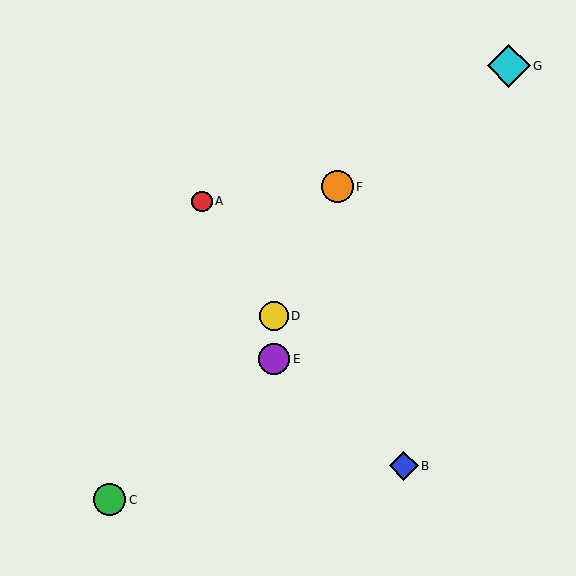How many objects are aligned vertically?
2 objects (D, E) are aligned vertically.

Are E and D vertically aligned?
Yes, both are at x≈274.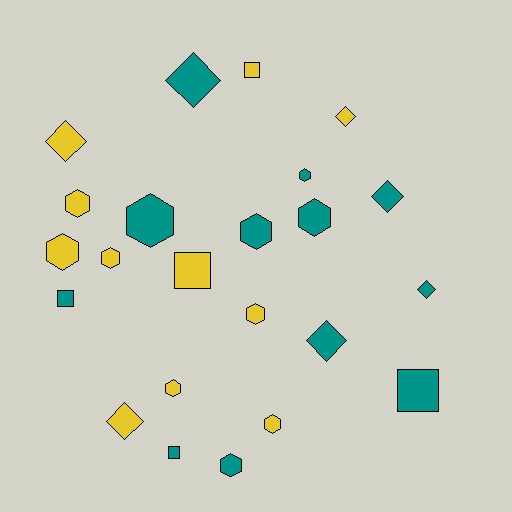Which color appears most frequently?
Teal, with 12 objects.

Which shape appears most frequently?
Hexagon, with 11 objects.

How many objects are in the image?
There are 23 objects.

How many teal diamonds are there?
There are 4 teal diamonds.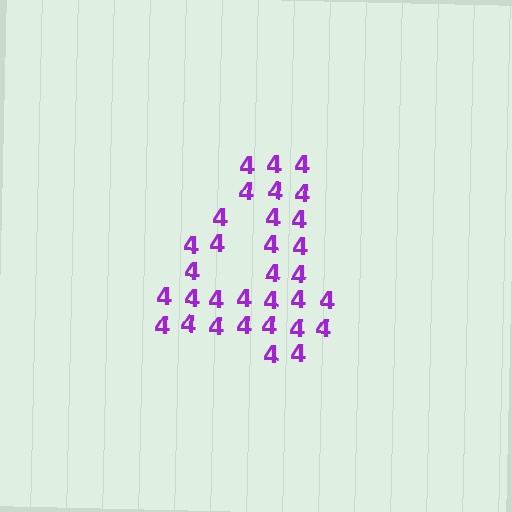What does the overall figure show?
The overall figure shows the digit 4.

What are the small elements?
The small elements are digit 4's.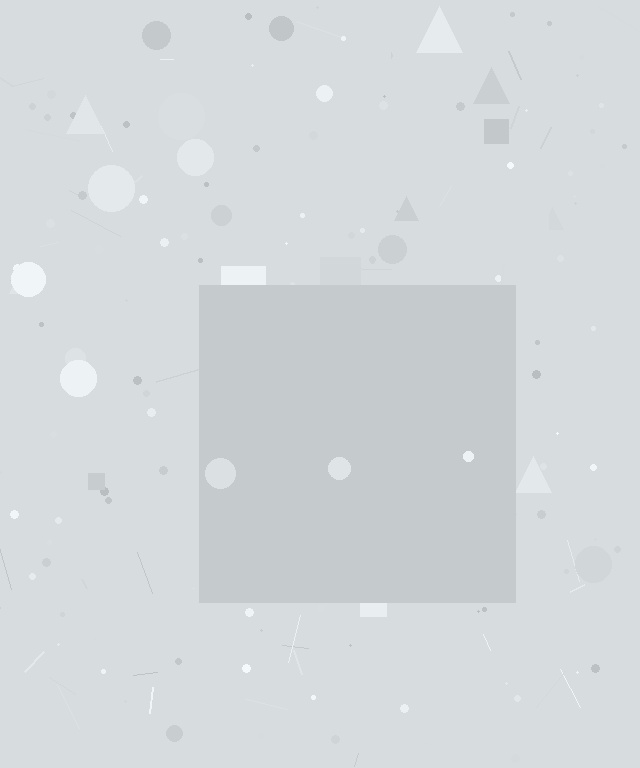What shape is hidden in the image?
A square is hidden in the image.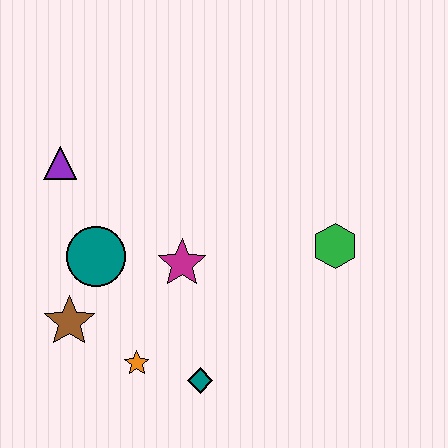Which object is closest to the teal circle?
The brown star is closest to the teal circle.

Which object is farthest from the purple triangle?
The green hexagon is farthest from the purple triangle.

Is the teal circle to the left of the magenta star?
Yes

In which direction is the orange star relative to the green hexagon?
The orange star is to the left of the green hexagon.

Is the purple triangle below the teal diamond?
No